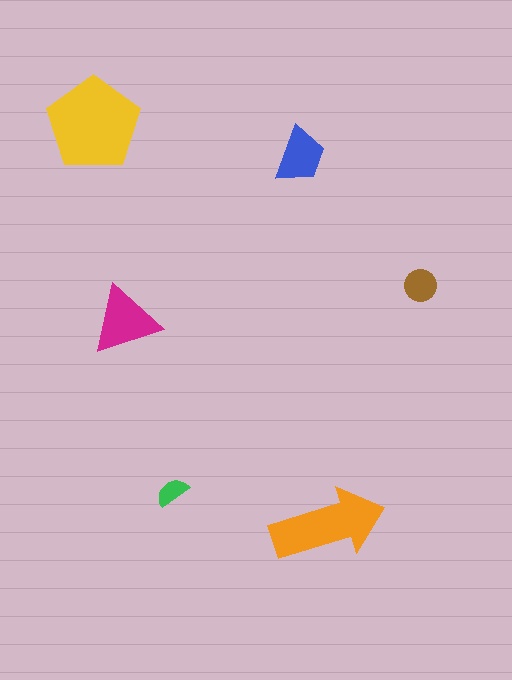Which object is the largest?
The yellow pentagon.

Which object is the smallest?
The green semicircle.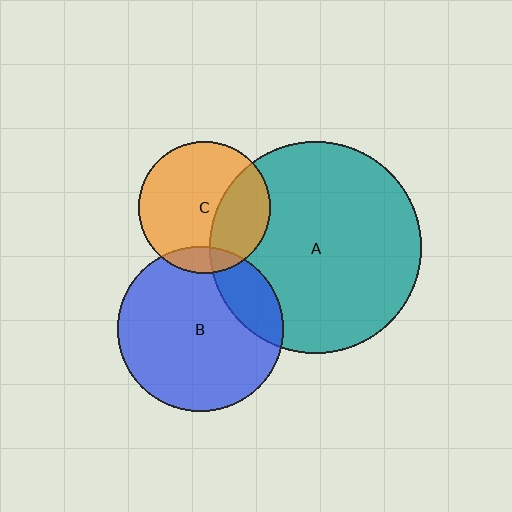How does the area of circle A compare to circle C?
Approximately 2.6 times.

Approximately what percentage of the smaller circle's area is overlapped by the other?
Approximately 10%.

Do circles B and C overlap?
Yes.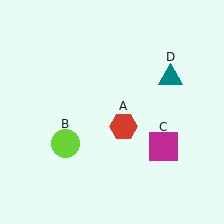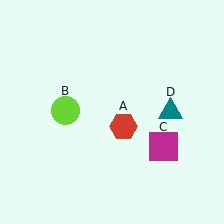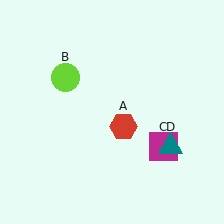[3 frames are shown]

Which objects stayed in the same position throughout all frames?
Red hexagon (object A) and magenta square (object C) remained stationary.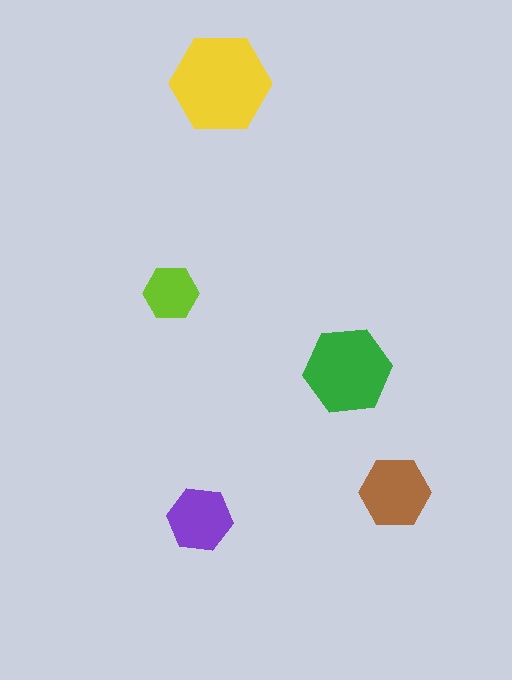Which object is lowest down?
The purple hexagon is bottommost.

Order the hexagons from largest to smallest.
the yellow one, the green one, the brown one, the purple one, the lime one.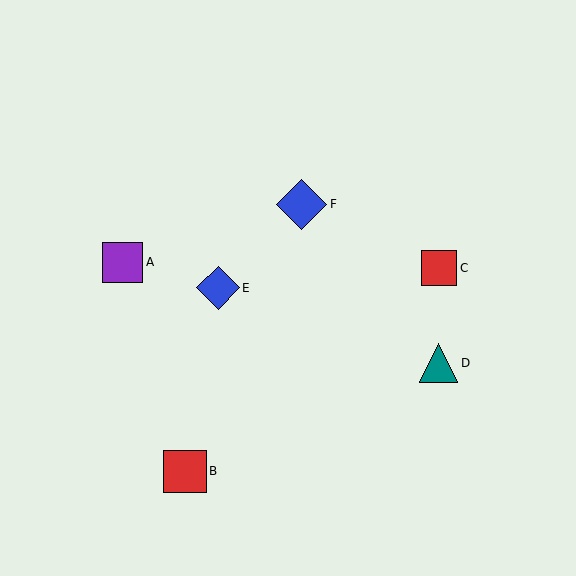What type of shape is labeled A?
Shape A is a purple square.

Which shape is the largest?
The blue diamond (labeled F) is the largest.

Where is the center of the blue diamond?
The center of the blue diamond is at (218, 288).